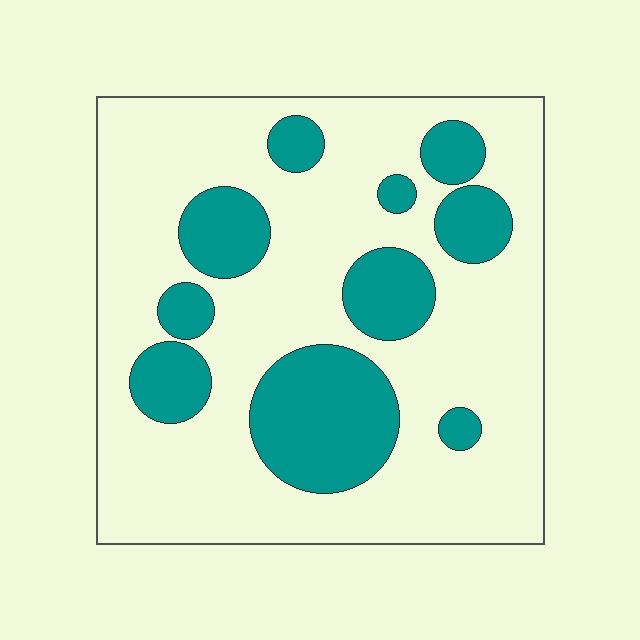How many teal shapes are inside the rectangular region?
10.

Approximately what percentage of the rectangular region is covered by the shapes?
Approximately 25%.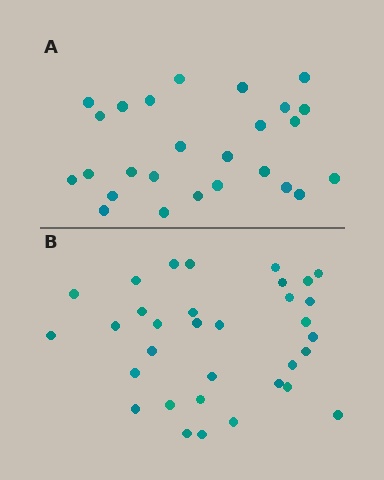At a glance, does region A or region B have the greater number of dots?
Region B (the bottom region) has more dots.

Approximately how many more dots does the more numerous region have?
Region B has roughly 8 or so more dots than region A.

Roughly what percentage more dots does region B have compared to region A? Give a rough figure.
About 25% more.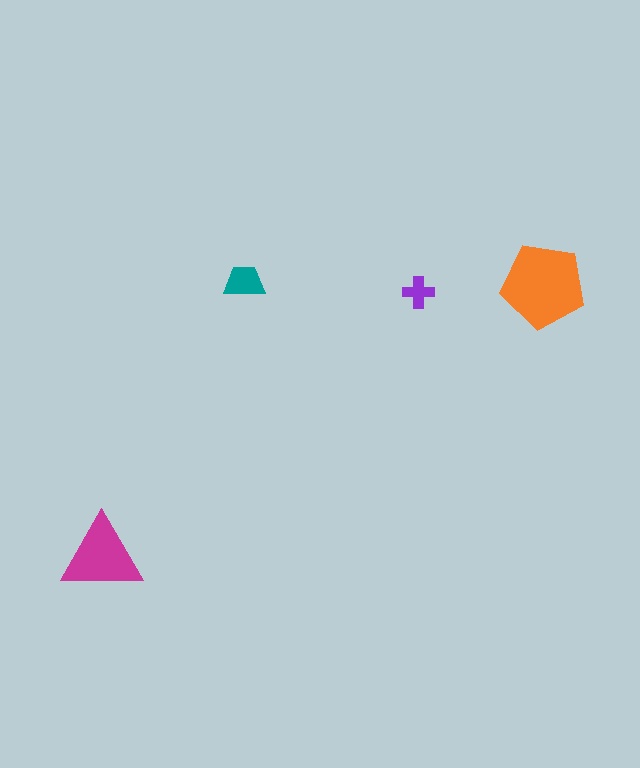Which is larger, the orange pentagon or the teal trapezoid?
The orange pentagon.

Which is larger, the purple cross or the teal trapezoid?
The teal trapezoid.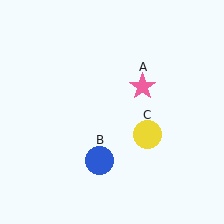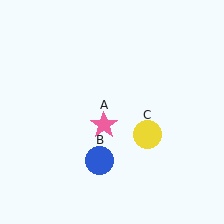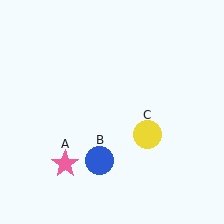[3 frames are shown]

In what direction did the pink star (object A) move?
The pink star (object A) moved down and to the left.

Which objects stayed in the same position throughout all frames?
Blue circle (object B) and yellow circle (object C) remained stationary.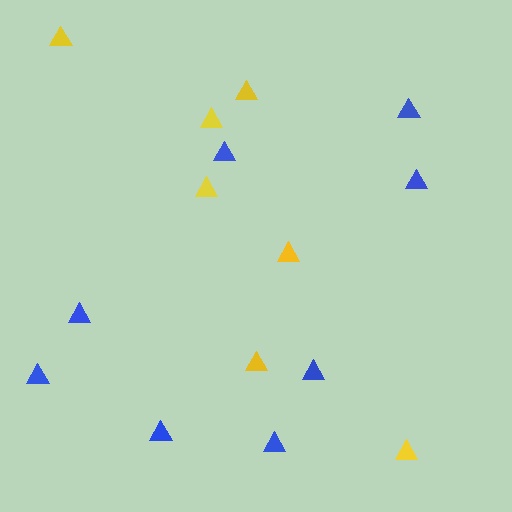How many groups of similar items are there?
There are 2 groups: one group of yellow triangles (7) and one group of blue triangles (8).